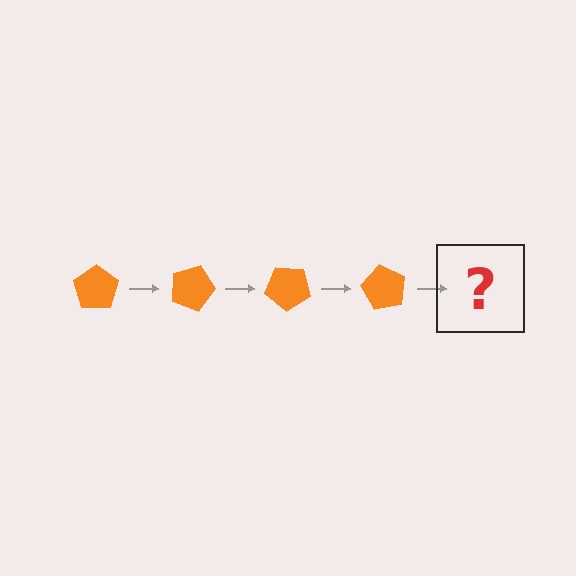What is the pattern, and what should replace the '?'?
The pattern is that the pentagon rotates 20 degrees each step. The '?' should be an orange pentagon rotated 80 degrees.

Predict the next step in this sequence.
The next step is an orange pentagon rotated 80 degrees.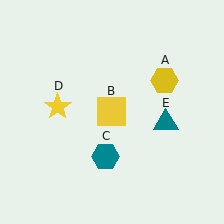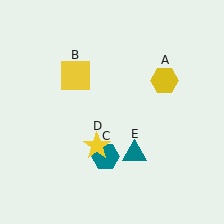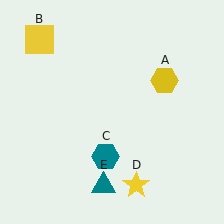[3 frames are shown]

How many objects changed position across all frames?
3 objects changed position: yellow square (object B), yellow star (object D), teal triangle (object E).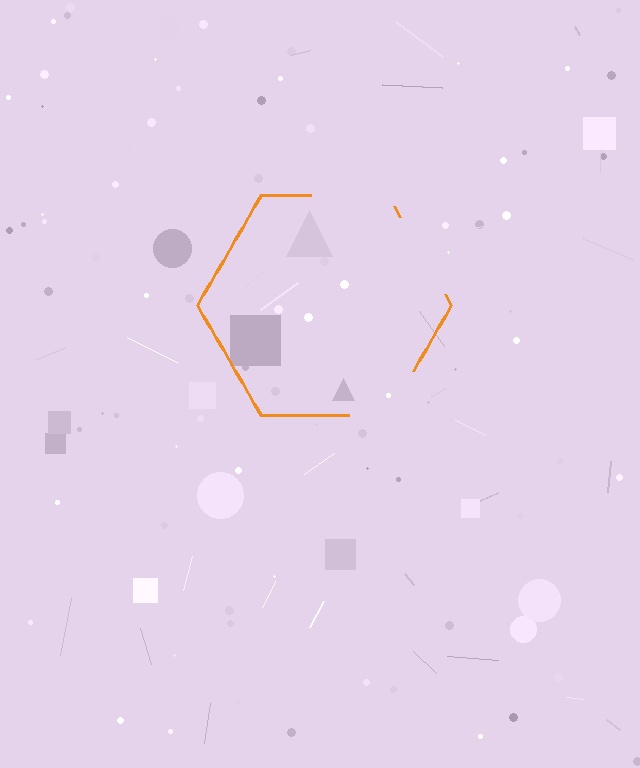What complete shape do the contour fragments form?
The contour fragments form a hexagon.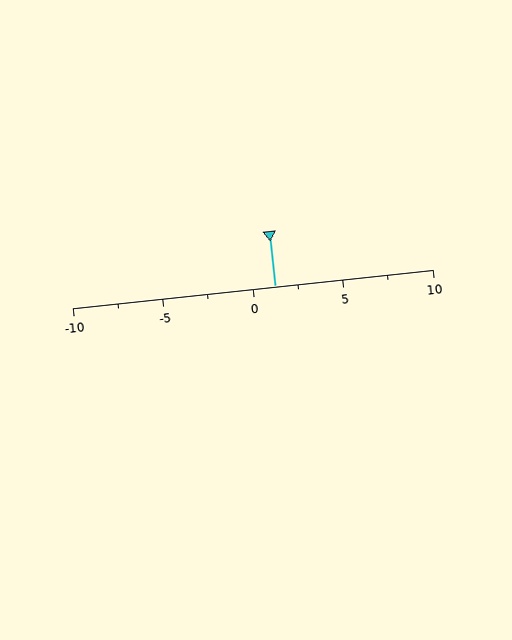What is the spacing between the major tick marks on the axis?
The major ticks are spaced 5 apart.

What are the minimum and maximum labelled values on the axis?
The axis runs from -10 to 10.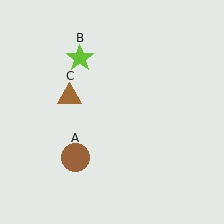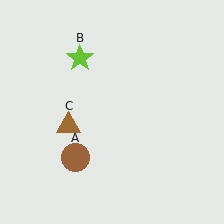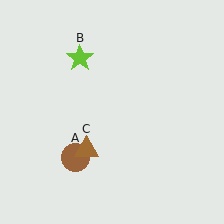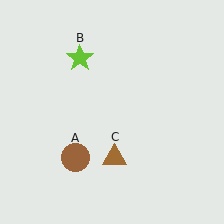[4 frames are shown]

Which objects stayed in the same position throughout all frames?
Brown circle (object A) and lime star (object B) remained stationary.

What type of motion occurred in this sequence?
The brown triangle (object C) rotated counterclockwise around the center of the scene.